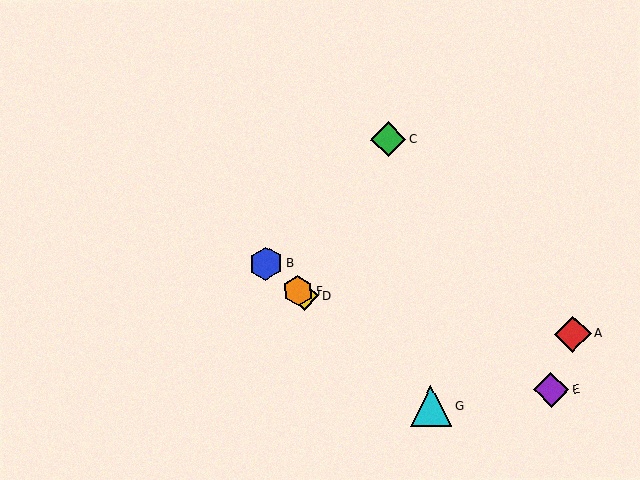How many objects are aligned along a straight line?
4 objects (B, D, F, G) are aligned along a straight line.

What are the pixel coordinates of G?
Object G is at (431, 406).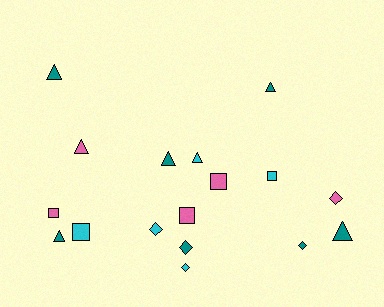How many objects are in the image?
There are 17 objects.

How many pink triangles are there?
There is 1 pink triangle.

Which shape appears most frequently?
Triangle, with 7 objects.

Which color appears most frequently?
Teal, with 7 objects.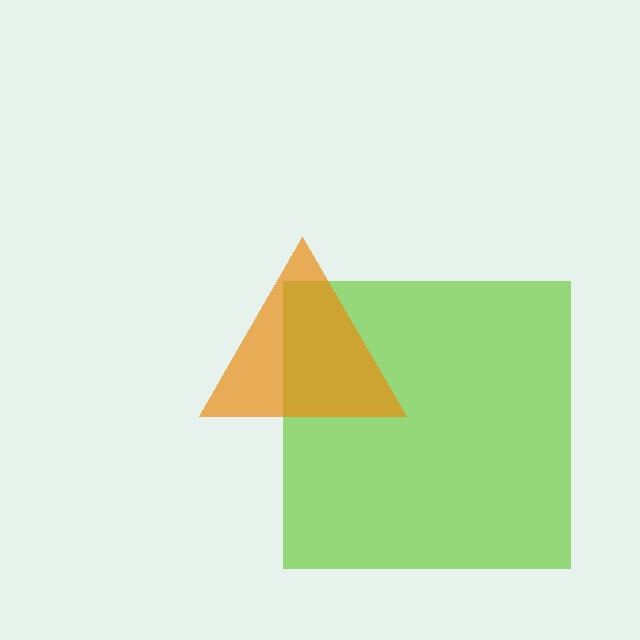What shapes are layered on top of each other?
The layered shapes are: a lime square, an orange triangle.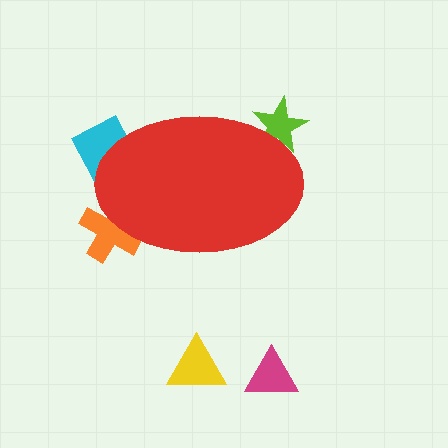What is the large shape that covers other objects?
A red ellipse.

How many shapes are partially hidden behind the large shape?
3 shapes are partially hidden.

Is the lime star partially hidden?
Yes, the lime star is partially hidden behind the red ellipse.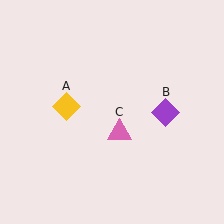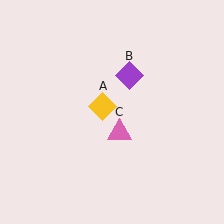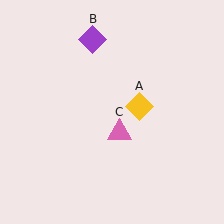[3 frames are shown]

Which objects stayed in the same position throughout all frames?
Pink triangle (object C) remained stationary.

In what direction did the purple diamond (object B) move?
The purple diamond (object B) moved up and to the left.